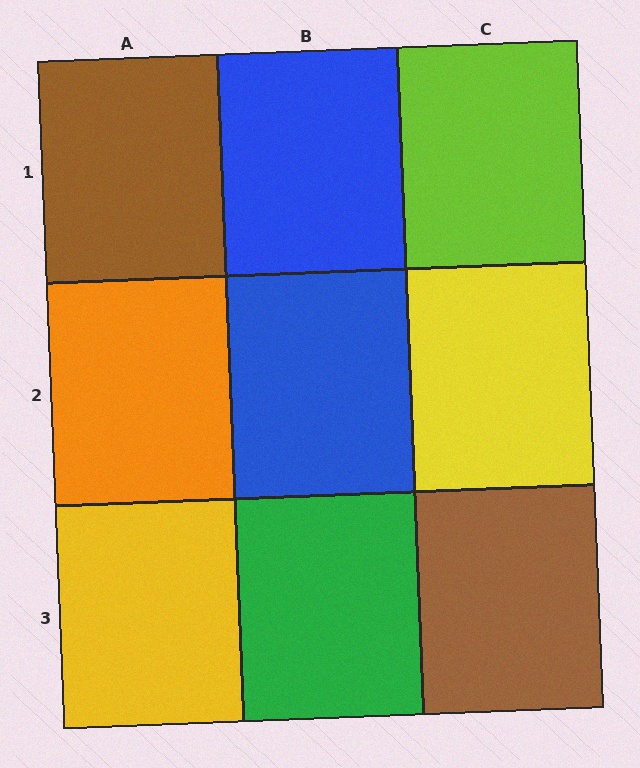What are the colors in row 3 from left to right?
Yellow, green, brown.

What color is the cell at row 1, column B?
Blue.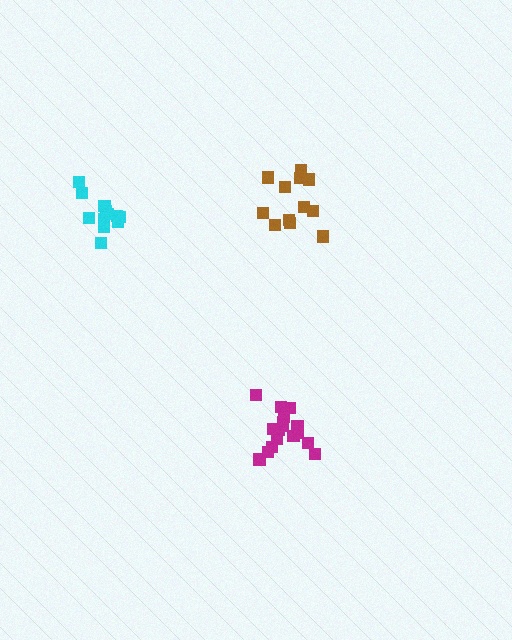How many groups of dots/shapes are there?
There are 3 groups.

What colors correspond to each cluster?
The clusters are colored: brown, magenta, cyan.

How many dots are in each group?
Group 1: 12 dots, Group 2: 17 dots, Group 3: 12 dots (41 total).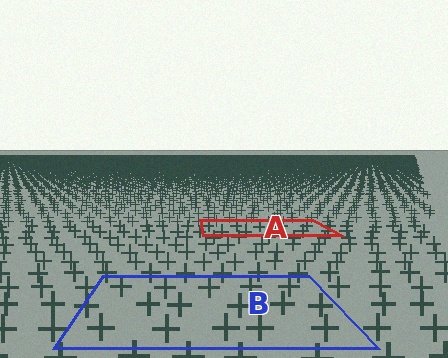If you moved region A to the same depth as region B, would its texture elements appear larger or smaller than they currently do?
They would appear larger. At a closer depth, the same texture elements are projected at a bigger on-screen size.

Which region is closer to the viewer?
Region B is closer. The texture elements there are larger and more spread out.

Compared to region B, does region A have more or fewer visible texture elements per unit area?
Region A has more texture elements per unit area — they are packed more densely because it is farther away.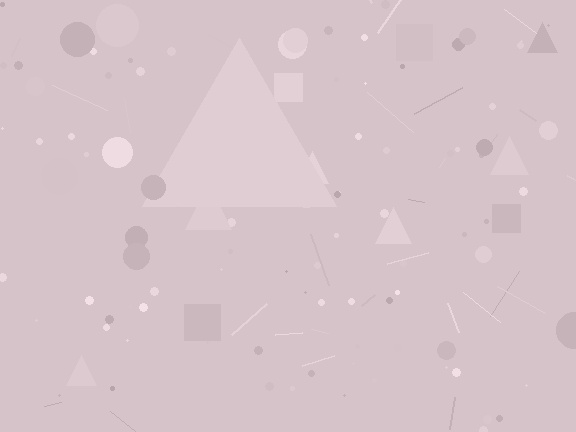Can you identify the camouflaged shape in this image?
The camouflaged shape is a triangle.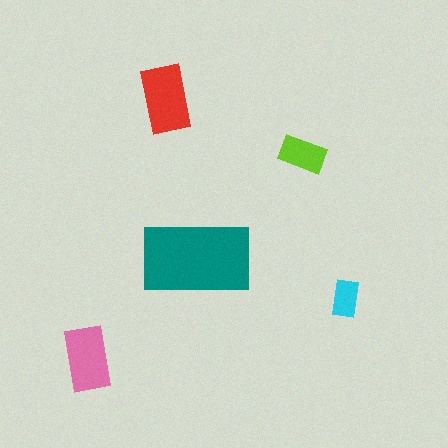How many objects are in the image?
There are 5 objects in the image.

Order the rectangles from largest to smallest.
the teal one, the red one, the pink one, the lime one, the cyan one.